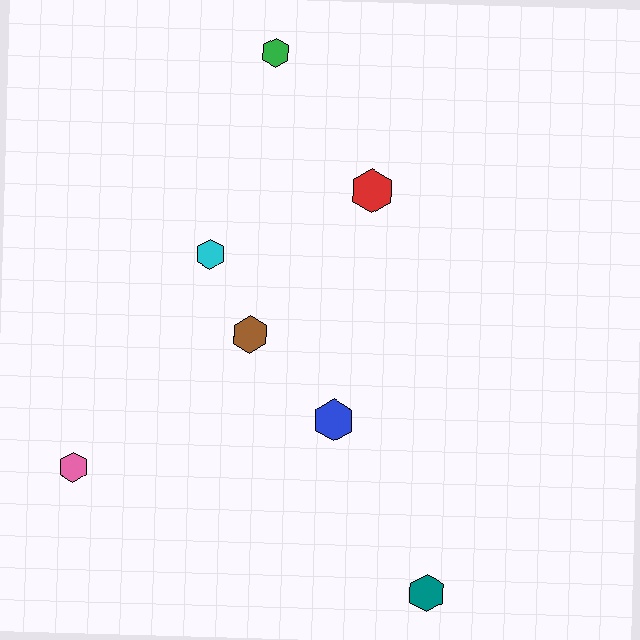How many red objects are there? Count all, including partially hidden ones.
There is 1 red object.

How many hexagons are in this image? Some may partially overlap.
There are 7 hexagons.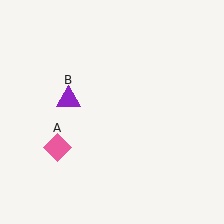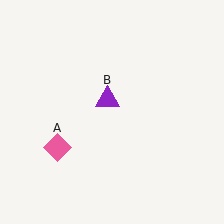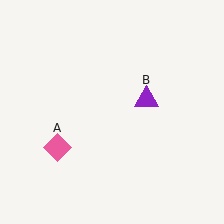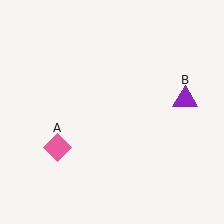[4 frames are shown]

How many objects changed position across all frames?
1 object changed position: purple triangle (object B).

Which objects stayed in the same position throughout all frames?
Pink diamond (object A) remained stationary.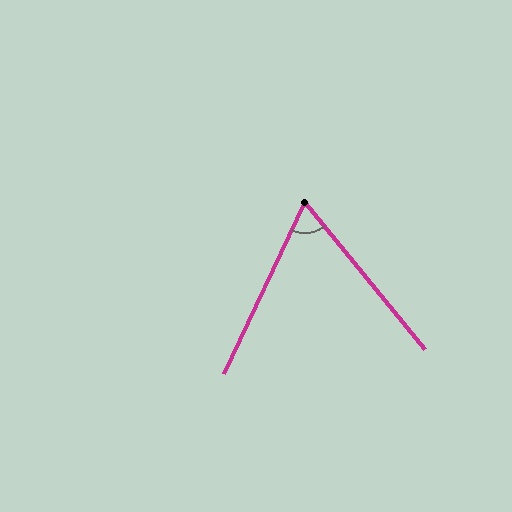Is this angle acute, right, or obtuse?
It is acute.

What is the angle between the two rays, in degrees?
Approximately 64 degrees.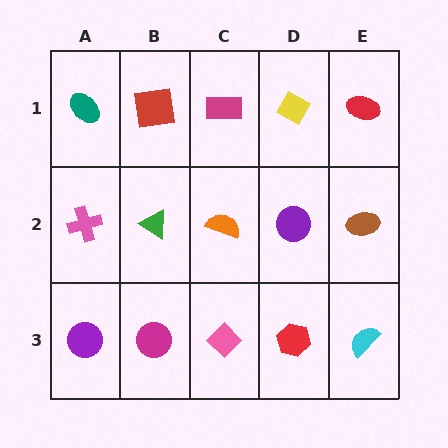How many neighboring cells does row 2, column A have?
3.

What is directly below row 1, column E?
A brown ellipse.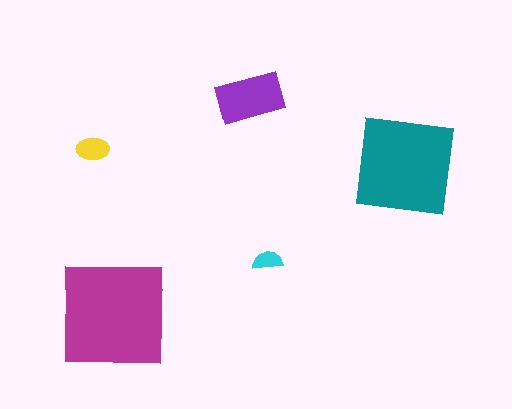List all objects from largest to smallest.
The magenta square, the teal square, the purple rectangle, the yellow ellipse, the cyan semicircle.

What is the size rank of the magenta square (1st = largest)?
1st.